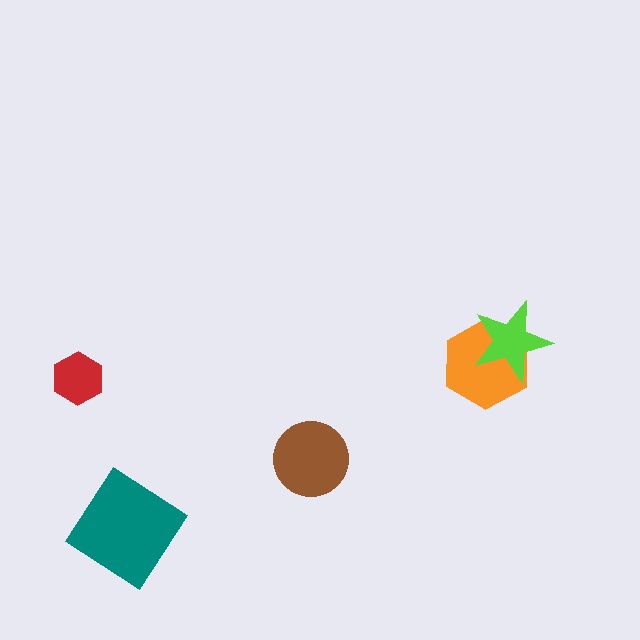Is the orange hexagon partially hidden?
Yes, it is partially covered by another shape.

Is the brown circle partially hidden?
No, no other shape covers it.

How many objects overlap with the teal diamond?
0 objects overlap with the teal diamond.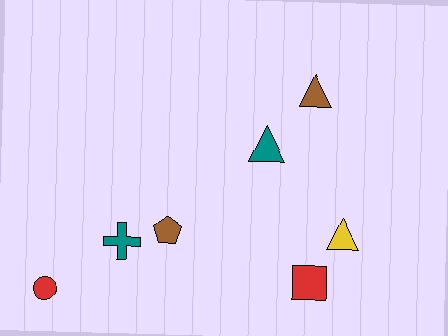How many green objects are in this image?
There are no green objects.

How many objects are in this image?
There are 7 objects.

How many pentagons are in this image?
There is 1 pentagon.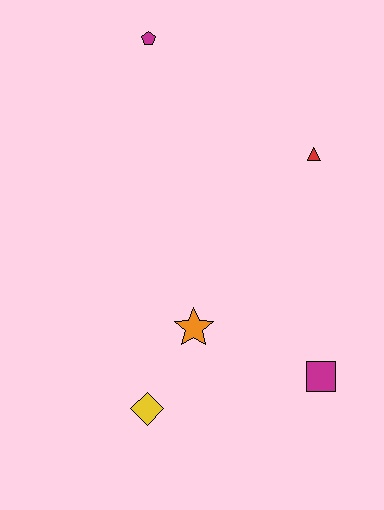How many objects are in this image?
There are 5 objects.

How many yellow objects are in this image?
There is 1 yellow object.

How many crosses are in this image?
There are no crosses.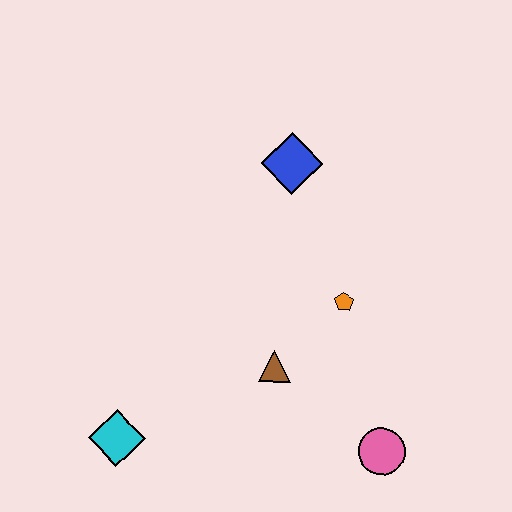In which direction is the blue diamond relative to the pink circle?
The blue diamond is above the pink circle.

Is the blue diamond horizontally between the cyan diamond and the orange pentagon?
Yes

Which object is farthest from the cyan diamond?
The blue diamond is farthest from the cyan diamond.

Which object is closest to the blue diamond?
The orange pentagon is closest to the blue diamond.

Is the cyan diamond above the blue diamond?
No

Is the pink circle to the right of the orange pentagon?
Yes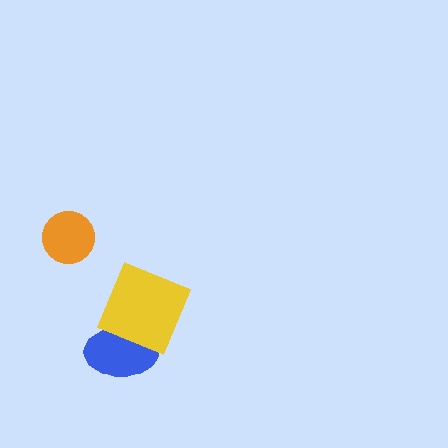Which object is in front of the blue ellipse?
The yellow diamond is in front of the blue ellipse.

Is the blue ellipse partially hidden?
Yes, it is partially covered by another shape.